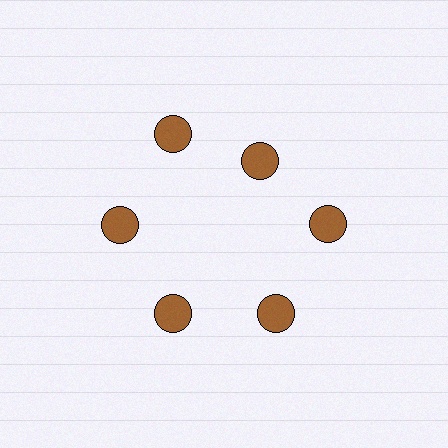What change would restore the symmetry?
The symmetry would be restored by moving it outward, back onto the ring so that all 6 circles sit at equal angles and equal distance from the center.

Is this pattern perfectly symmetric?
No. The 6 brown circles are arranged in a ring, but one element near the 1 o'clock position is pulled inward toward the center, breaking the 6-fold rotational symmetry.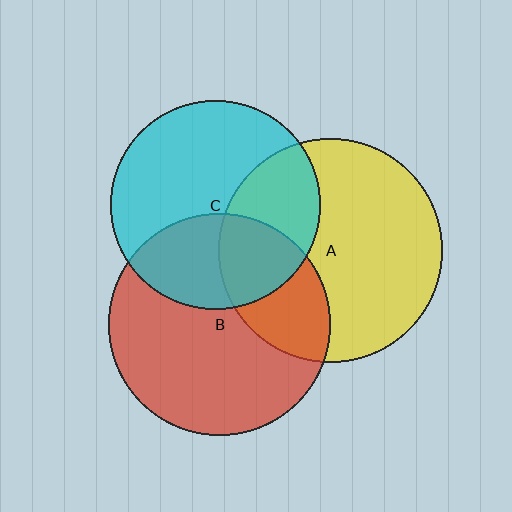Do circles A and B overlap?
Yes.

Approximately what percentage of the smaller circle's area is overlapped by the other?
Approximately 30%.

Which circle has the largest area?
Circle A (yellow).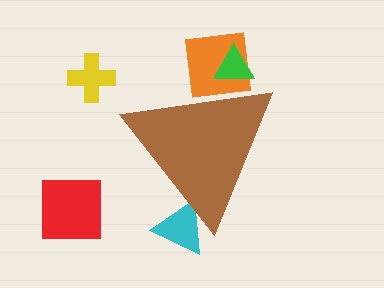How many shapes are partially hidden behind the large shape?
3 shapes are partially hidden.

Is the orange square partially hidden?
Yes, the orange square is partially hidden behind the brown triangle.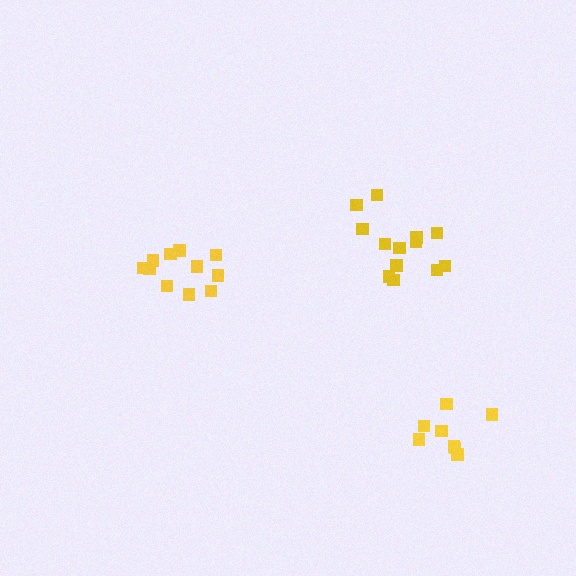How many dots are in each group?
Group 1: 11 dots, Group 2: 8 dots, Group 3: 13 dots (32 total).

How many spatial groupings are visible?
There are 3 spatial groupings.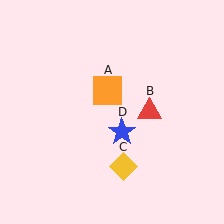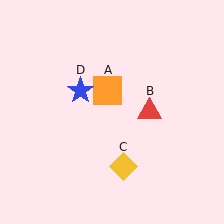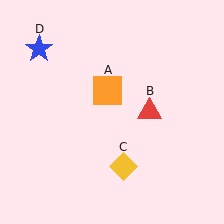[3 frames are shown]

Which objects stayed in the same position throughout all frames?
Orange square (object A) and red triangle (object B) and yellow diamond (object C) remained stationary.